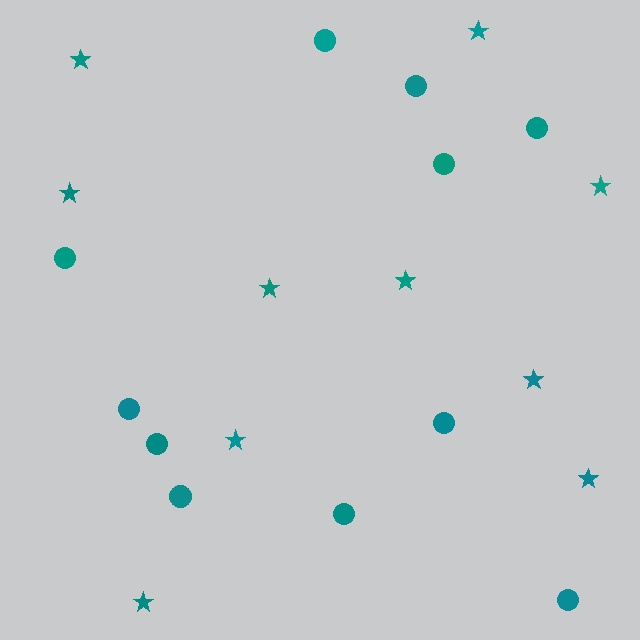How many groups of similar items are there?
There are 2 groups: one group of circles (11) and one group of stars (10).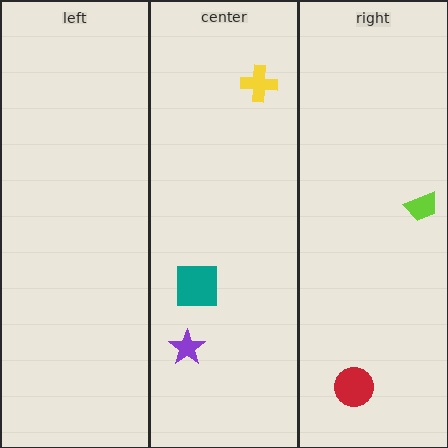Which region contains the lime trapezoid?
The right region.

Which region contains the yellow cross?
The center region.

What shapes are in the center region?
The yellow cross, the purple star, the teal square.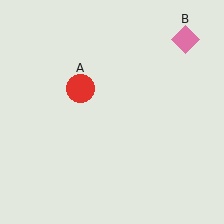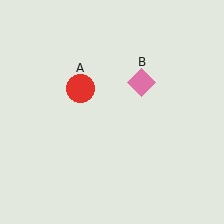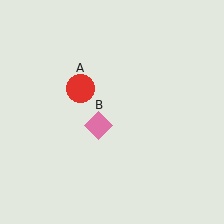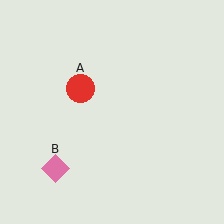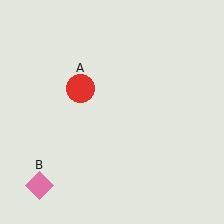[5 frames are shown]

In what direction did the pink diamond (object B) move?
The pink diamond (object B) moved down and to the left.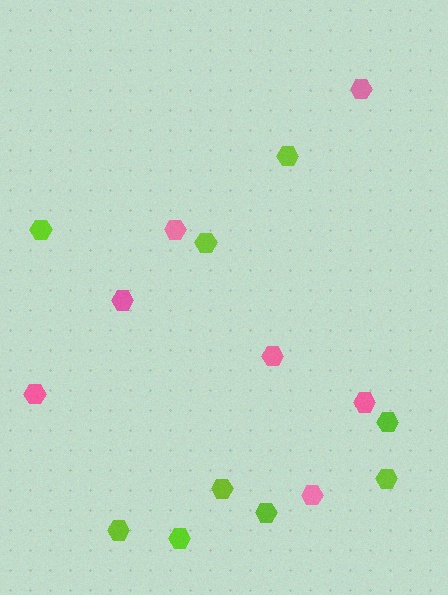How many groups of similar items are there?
There are 2 groups: one group of pink hexagons (7) and one group of lime hexagons (9).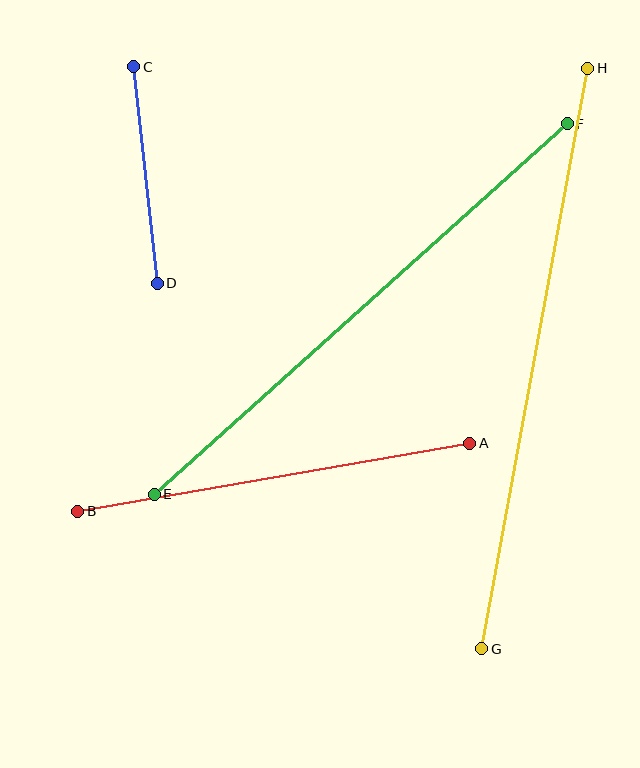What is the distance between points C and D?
The distance is approximately 217 pixels.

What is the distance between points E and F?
The distance is approximately 555 pixels.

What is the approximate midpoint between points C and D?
The midpoint is at approximately (146, 175) pixels.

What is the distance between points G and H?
The distance is approximately 590 pixels.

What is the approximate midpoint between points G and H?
The midpoint is at approximately (535, 358) pixels.